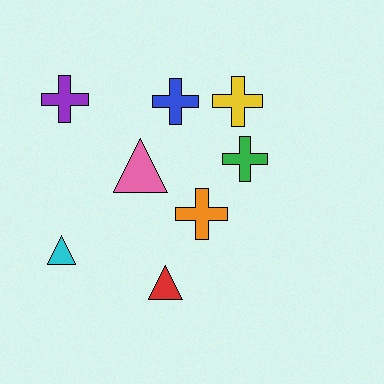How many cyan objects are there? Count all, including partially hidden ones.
There is 1 cyan object.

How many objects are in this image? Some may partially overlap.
There are 8 objects.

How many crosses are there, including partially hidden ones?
There are 5 crosses.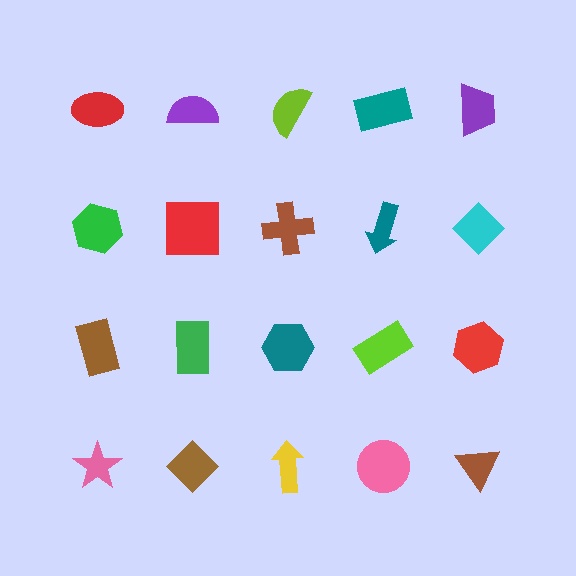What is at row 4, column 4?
A pink circle.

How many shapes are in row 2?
5 shapes.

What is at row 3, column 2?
A green rectangle.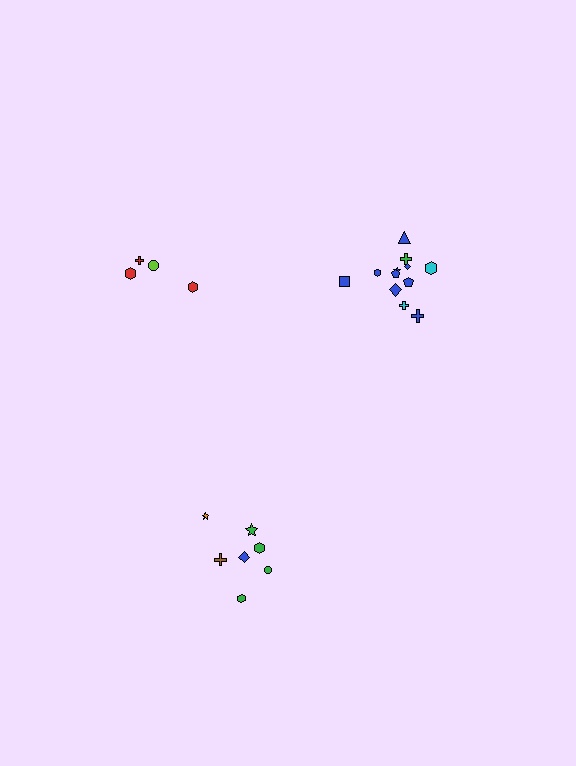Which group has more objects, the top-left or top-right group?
The top-right group.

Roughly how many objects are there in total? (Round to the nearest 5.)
Roughly 25 objects in total.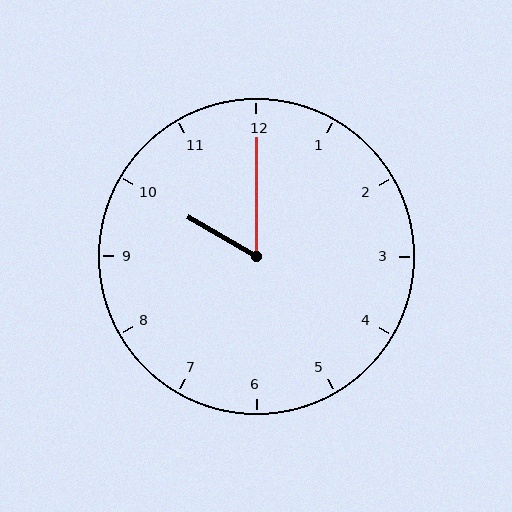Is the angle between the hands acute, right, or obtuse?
It is acute.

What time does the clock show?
10:00.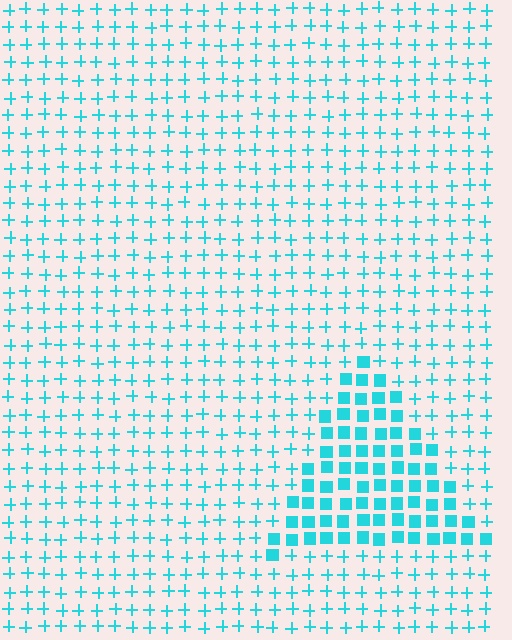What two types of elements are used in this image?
The image uses squares inside the triangle region and plus signs outside it.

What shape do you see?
I see a triangle.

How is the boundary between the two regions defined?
The boundary is defined by a change in element shape: squares inside vs. plus signs outside. All elements share the same color and spacing.